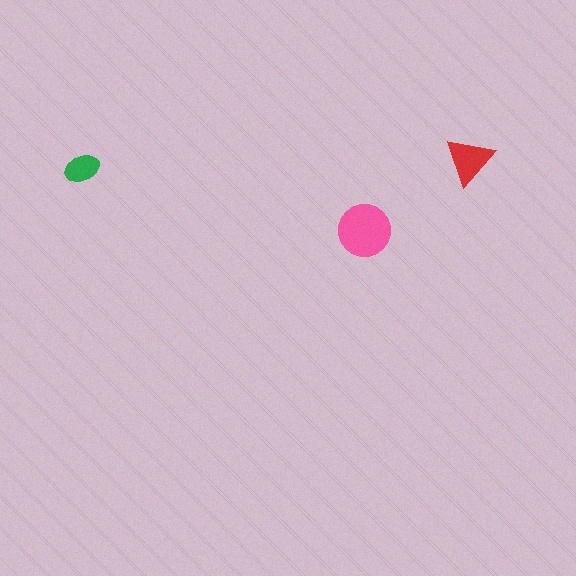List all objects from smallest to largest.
The green ellipse, the red triangle, the pink circle.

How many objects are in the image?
There are 3 objects in the image.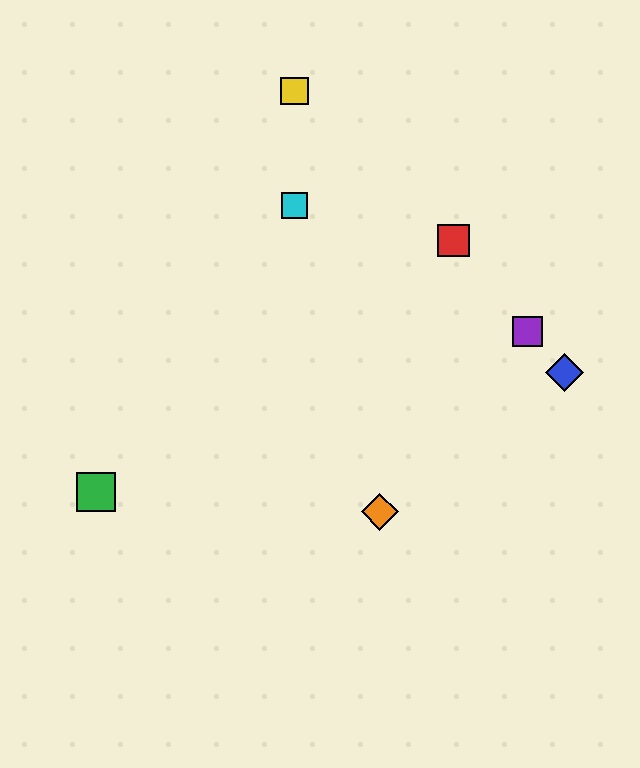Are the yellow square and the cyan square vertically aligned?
Yes, both are at x≈294.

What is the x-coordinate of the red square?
The red square is at x≈453.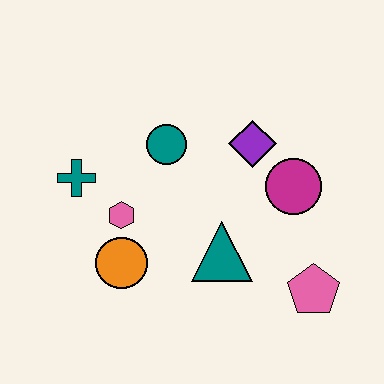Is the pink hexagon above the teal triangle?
Yes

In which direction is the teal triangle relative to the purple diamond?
The teal triangle is below the purple diamond.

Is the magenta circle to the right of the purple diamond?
Yes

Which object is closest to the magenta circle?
The purple diamond is closest to the magenta circle.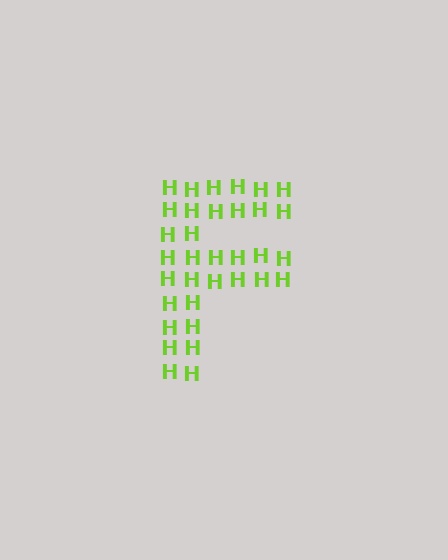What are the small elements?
The small elements are letter H's.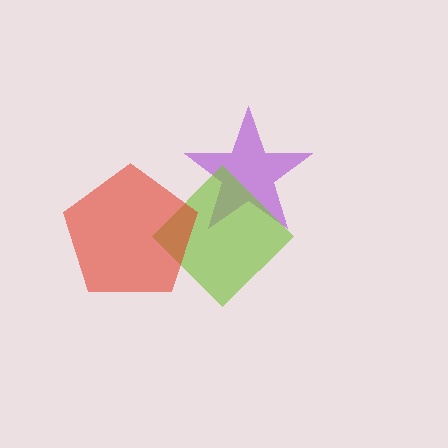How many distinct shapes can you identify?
There are 3 distinct shapes: a purple star, a lime diamond, a red pentagon.